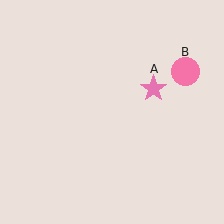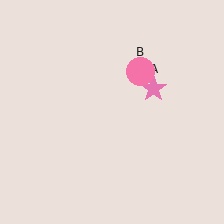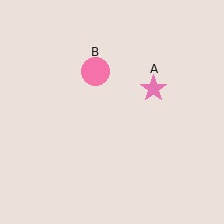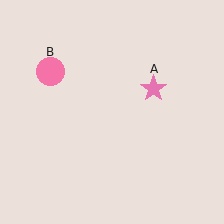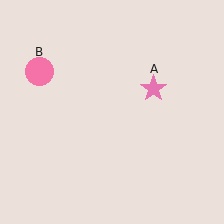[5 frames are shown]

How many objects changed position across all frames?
1 object changed position: pink circle (object B).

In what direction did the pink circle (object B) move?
The pink circle (object B) moved left.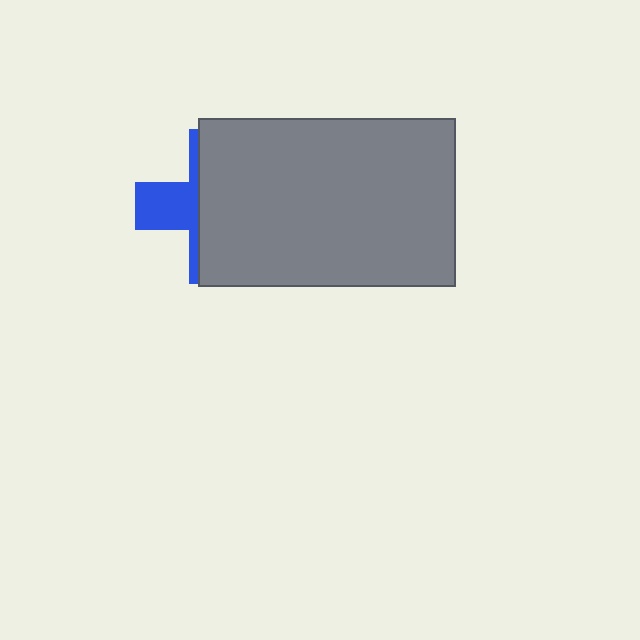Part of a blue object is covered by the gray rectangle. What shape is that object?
It is a cross.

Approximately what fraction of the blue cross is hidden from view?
Roughly 69% of the blue cross is hidden behind the gray rectangle.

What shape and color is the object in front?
The object in front is a gray rectangle.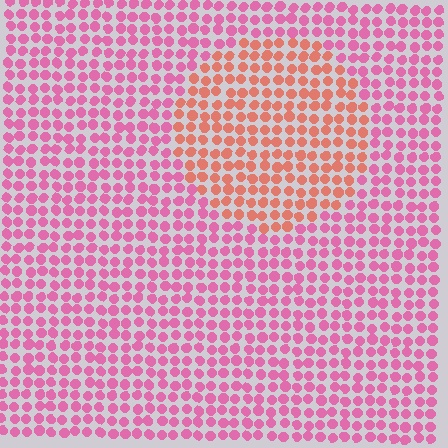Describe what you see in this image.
The image is filled with small pink elements in a uniform arrangement. A circle-shaped region is visible where the elements are tinted to a slightly different hue, forming a subtle color boundary.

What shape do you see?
I see a circle.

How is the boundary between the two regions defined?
The boundary is defined purely by a slight shift in hue (about 40 degrees). Spacing, size, and orientation are identical on both sides.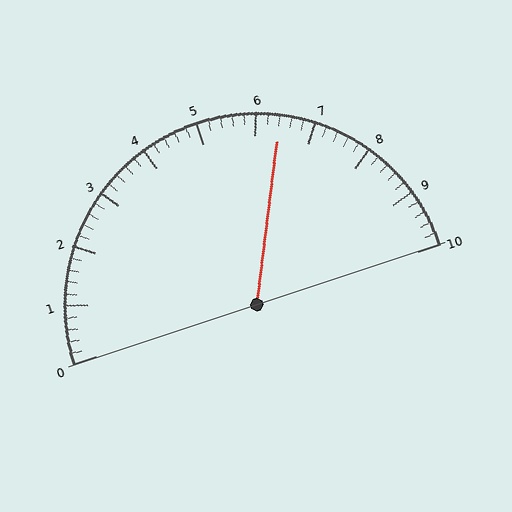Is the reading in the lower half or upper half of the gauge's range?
The reading is in the upper half of the range (0 to 10).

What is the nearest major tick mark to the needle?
The nearest major tick mark is 6.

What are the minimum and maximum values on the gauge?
The gauge ranges from 0 to 10.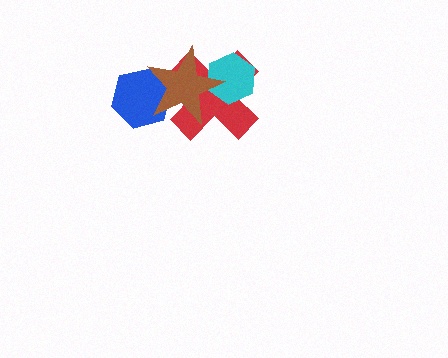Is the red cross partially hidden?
Yes, it is partially covered by another shape.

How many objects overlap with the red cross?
2 objects overlap with the red cross.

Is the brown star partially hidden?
No, no other shape covers it.